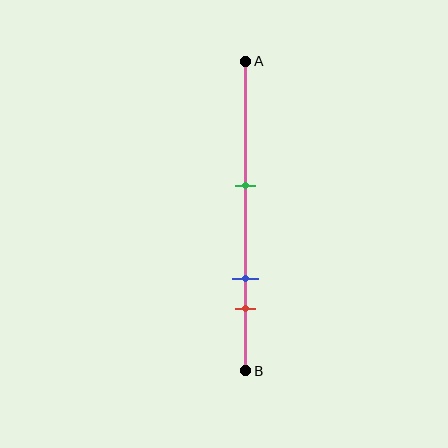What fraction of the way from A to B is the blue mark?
The blue mark is approximately 70% (0.7) of the way from A to B.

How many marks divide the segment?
There are 3 marks dividing the segment.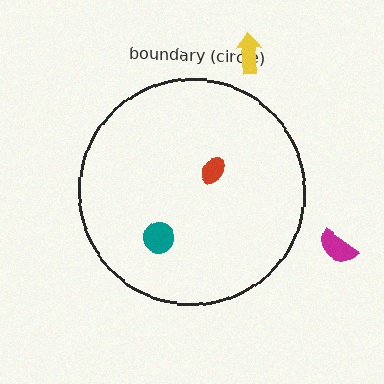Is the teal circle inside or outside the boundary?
Inside.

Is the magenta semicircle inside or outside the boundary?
Outside.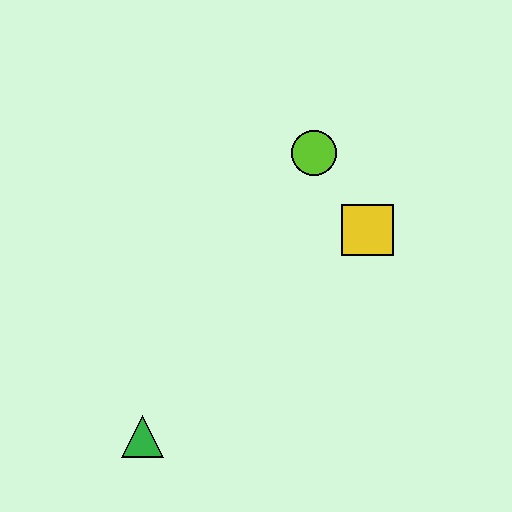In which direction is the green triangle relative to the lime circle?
The green triangle is below the lime circle.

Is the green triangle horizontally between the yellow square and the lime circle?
No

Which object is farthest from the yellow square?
The green triangle is farthest from the yellow square.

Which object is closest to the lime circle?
The yellow square is closest to the lime circle.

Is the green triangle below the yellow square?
Yes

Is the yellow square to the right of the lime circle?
Yes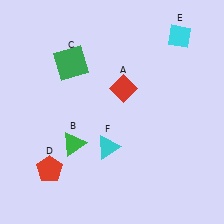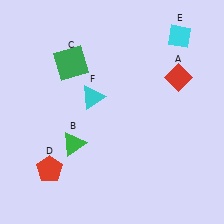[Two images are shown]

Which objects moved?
The objects that moved are: the red diamond (A), the cyan triangle (F).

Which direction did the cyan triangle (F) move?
The cyan triangle (F) moved up.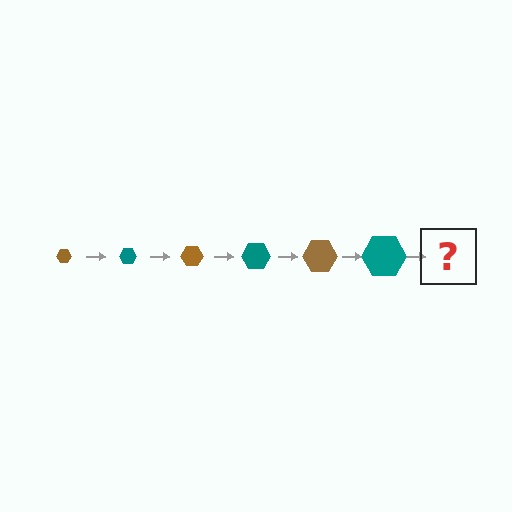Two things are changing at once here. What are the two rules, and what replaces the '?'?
The two rules are that the hexagon grows larger each step and the color cycles through brown and teal. The '?' should be a brown hexagon, larger than the previous one.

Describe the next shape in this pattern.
It should be a brown hexagon, larger than the previous one.